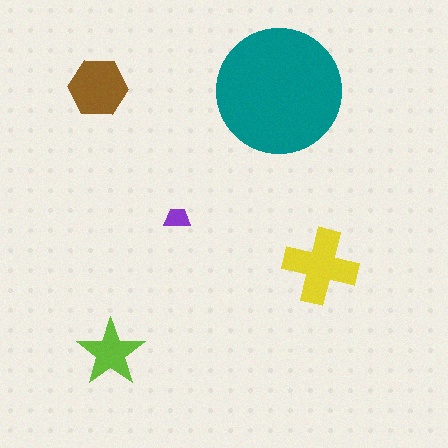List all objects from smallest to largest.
The purple trapezoid, the lime star, the brown hexagon, the yellow cross, the teal circle.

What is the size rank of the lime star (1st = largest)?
4th.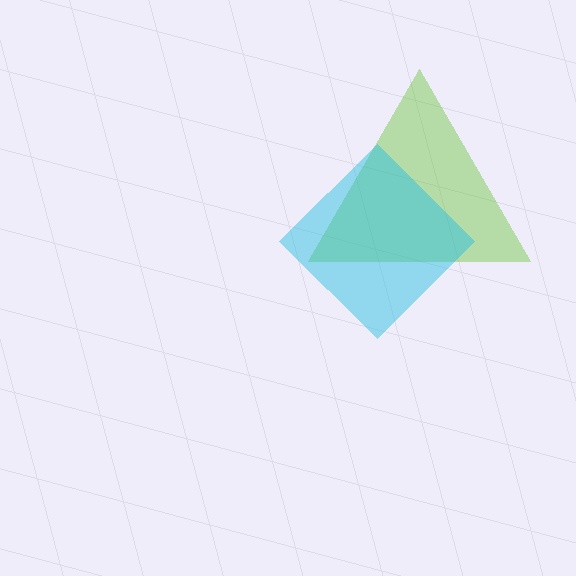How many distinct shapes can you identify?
There are 2 distinct shapes: a lime triangle, a cyan diamond.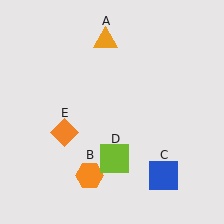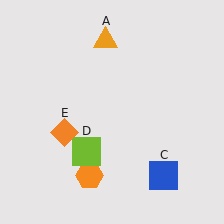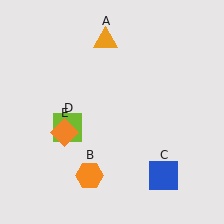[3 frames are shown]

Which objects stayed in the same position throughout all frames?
Orange triangle (object A) and orange hexagon (object B) and blue square (object C) and orange diamond (object E) remained stationary.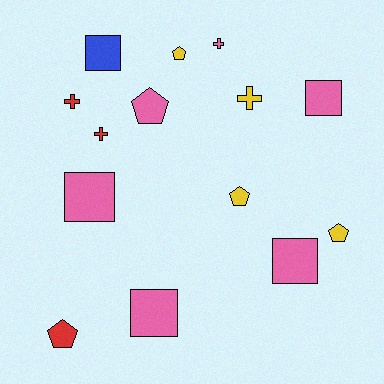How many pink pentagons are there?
There is 1 pink pentagon.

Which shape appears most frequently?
Square, with 5 objects.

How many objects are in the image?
There are 14 objects.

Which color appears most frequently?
Pink, with 6 objects.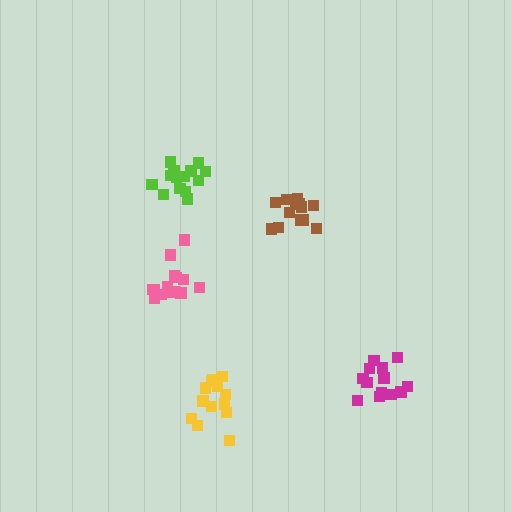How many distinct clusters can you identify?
There are 5 distinct clusters.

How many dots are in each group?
Group 1: 14 dots, Group 2: 13 dots, Group 3: 13 dots, Group 4: 14 dots, Group 5: 13 dots (67 total).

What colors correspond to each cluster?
The clusters are colored: lime, magenta, brown, pink, yellow.